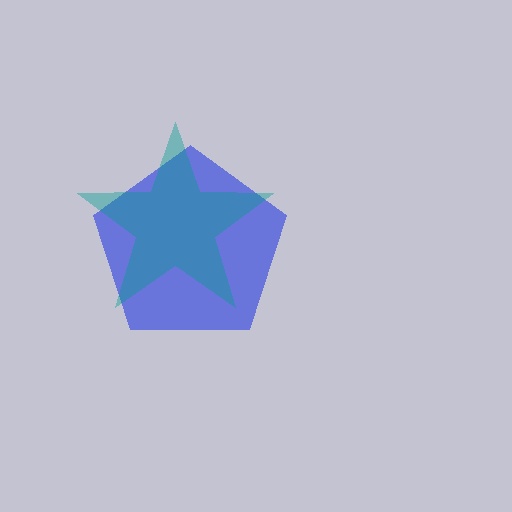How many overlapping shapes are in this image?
There are 2 overlapping shapes in the image.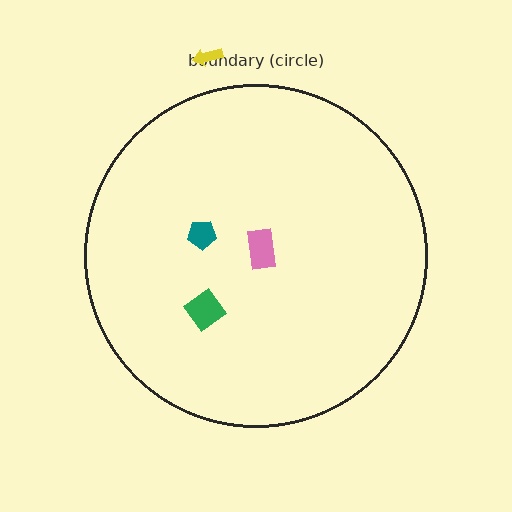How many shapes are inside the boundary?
3 inside, 1 outside.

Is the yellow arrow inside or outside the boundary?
Outside.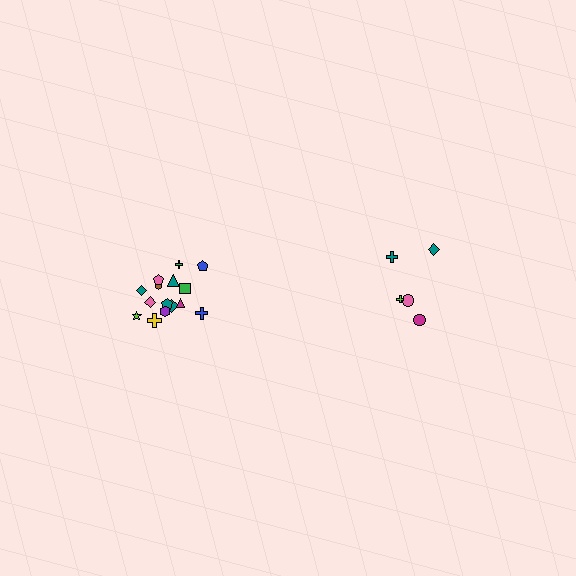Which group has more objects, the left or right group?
The left group.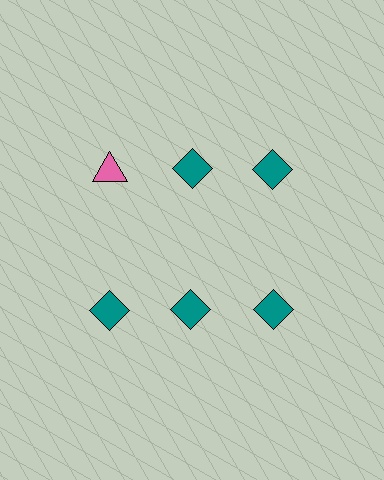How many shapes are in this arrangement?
There are 6 shapes arranged in a grid pattern.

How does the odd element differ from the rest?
It differs in both color (pink instead of teal) and shape (triangle instead of diamond).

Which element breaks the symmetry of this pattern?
The pink triangle in the top row, leftmost column breaks the symmetry. All other shapes are teal diamonds.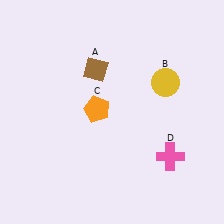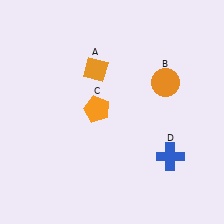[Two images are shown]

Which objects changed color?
A changed from brown to orange. B changed from yellow to orange. D changed from pink to blue.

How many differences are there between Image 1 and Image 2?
There are 3 differences between the two images.